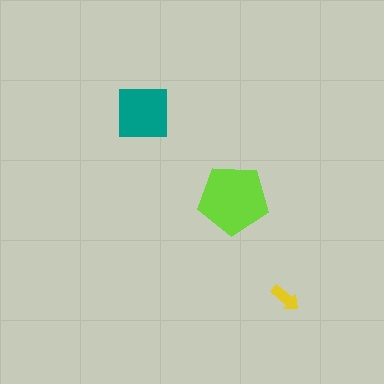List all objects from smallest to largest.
The yellow arrow, the teal square, the lime pentagon.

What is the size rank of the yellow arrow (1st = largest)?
3rd.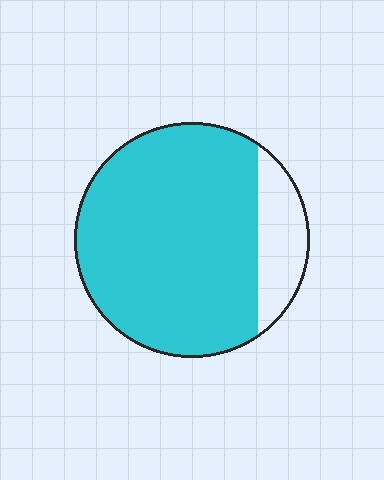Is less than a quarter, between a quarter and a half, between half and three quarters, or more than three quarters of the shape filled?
More than three quarters.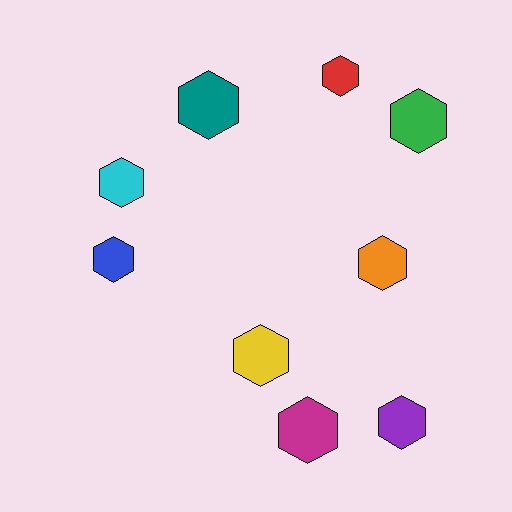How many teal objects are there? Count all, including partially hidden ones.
There is 1 teal object.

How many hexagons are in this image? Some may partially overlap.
There are 9 hexagons.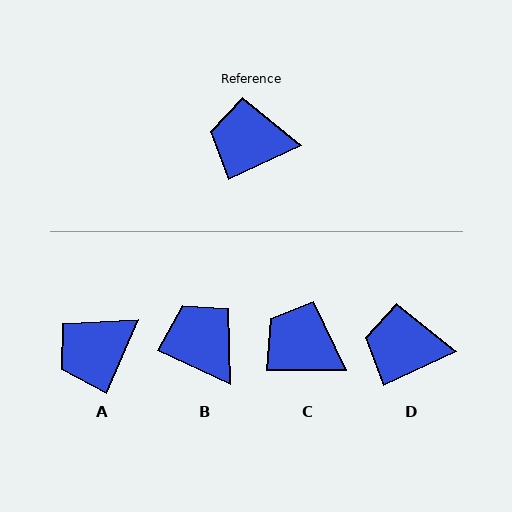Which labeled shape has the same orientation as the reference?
D.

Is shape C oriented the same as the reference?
No, it is off by about 25 degrees.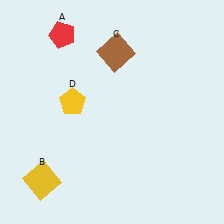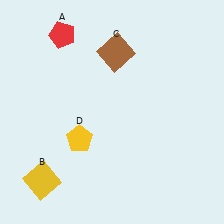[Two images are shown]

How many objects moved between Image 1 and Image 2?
1 object moved between the two images.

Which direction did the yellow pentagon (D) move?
The yellow pentagon (D) moved down.